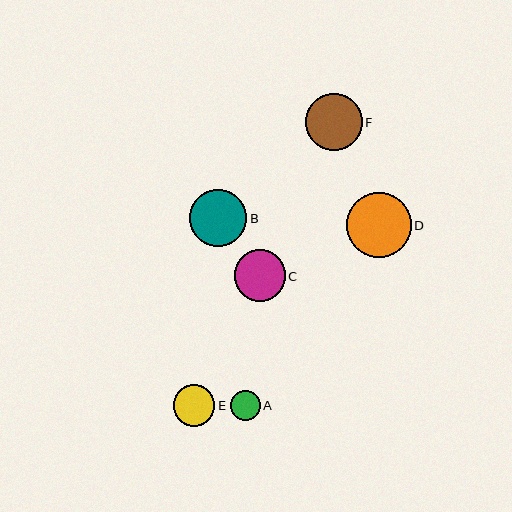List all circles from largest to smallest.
From largest to smallest: D, B, F, C, E, A.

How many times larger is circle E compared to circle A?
Circle E is approximately 1.4 times the size of circle A.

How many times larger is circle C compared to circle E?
Circle C is approximately 1.2 times the size of circle E.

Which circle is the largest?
Circle D is the largest with a size of approximately 65 pixels.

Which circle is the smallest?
Circle A is the smallest with a size of approximately 30 pixels.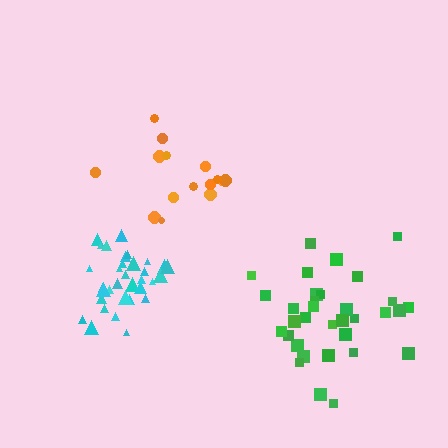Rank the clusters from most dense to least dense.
cyan, green, orange.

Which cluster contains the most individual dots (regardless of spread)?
Cyan (35).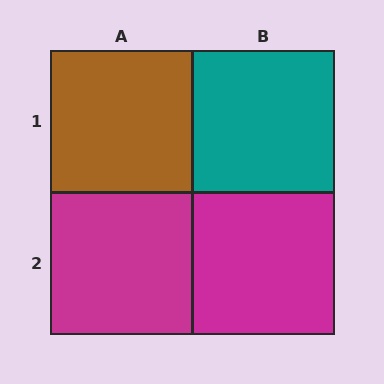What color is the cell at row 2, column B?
Magenta.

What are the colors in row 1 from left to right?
Brown, teal.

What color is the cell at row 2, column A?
Magenta.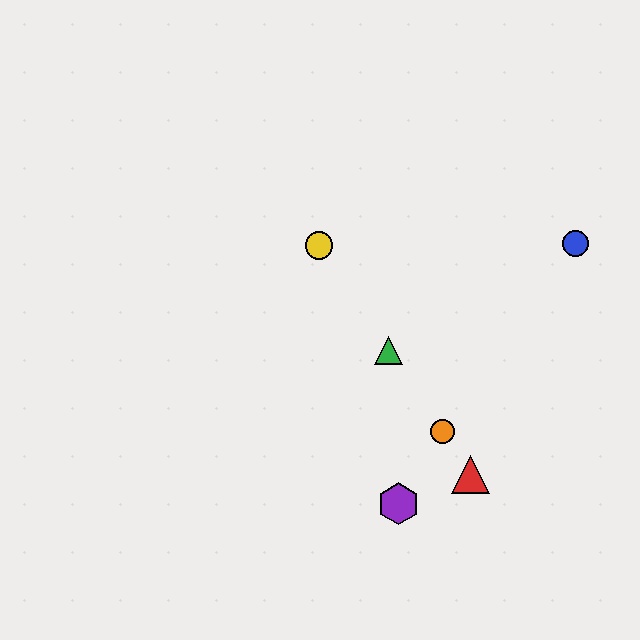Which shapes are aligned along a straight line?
The red triangle, the green triangle, the yellow circle, the orange circle are aligned along a straight line.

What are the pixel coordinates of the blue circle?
The blue circle is at (575, 243).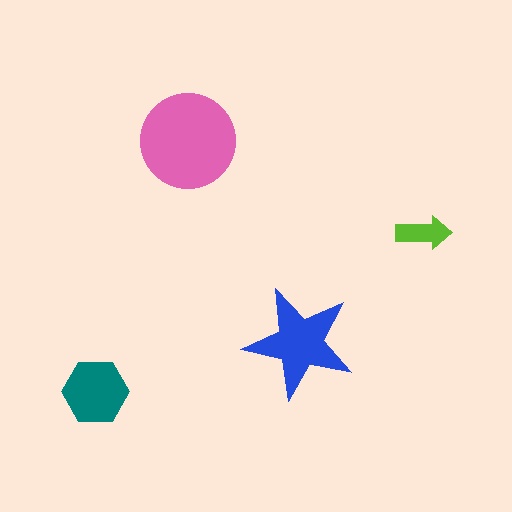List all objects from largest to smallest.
The pink circle, the blue star, the teal hexagon, the lime arrow.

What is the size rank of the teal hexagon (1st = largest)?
3rd.